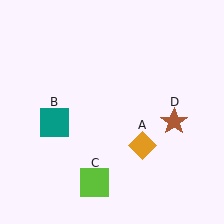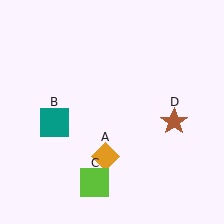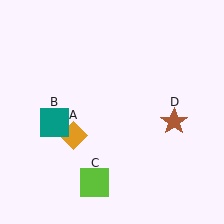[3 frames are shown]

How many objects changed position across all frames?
1 object changed position: orange diamond (object A).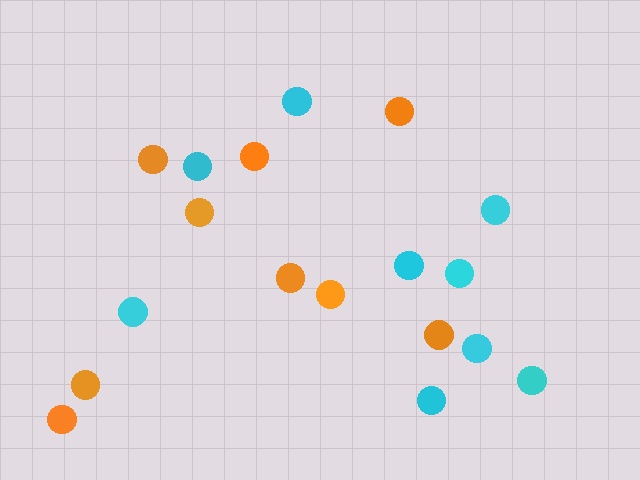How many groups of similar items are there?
There are 2 groups: one group of cyan circles (9) and one group of orange circles (9).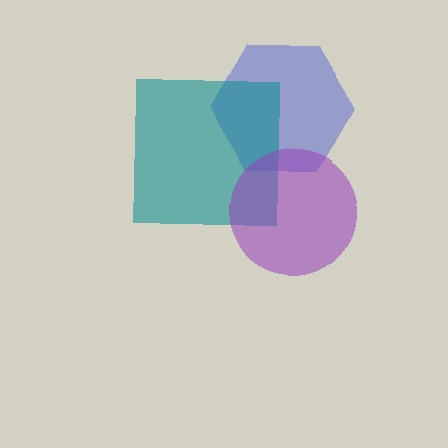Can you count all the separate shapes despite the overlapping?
Yes, there are 3 separate shapes.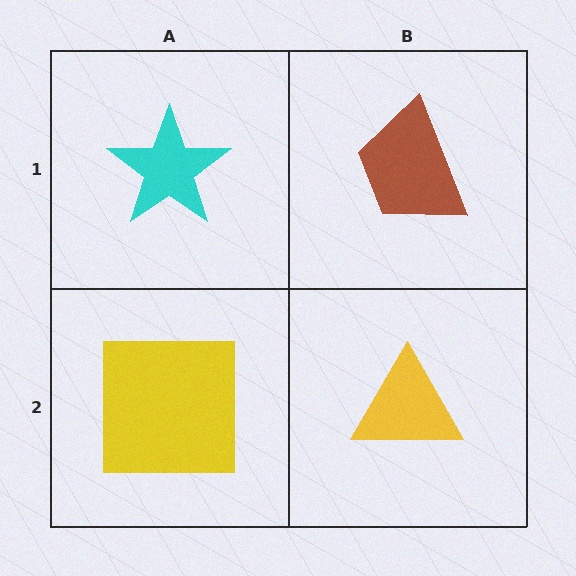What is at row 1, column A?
A cyan star.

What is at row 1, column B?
A brown trapezoid.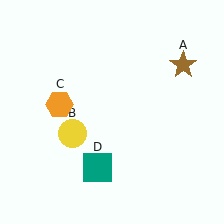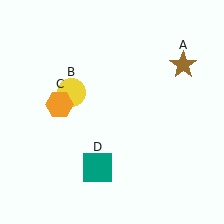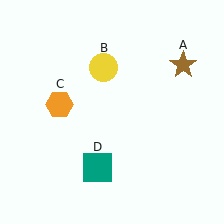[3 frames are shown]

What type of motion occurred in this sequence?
The yellow circle (object B) rotated clockwise around the center of the scene.